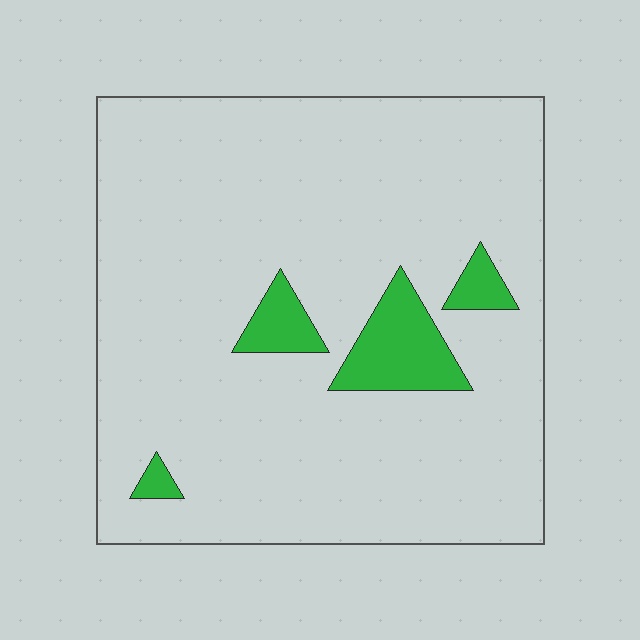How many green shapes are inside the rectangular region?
4.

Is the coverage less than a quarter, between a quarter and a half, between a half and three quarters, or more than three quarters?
Less than a quarter.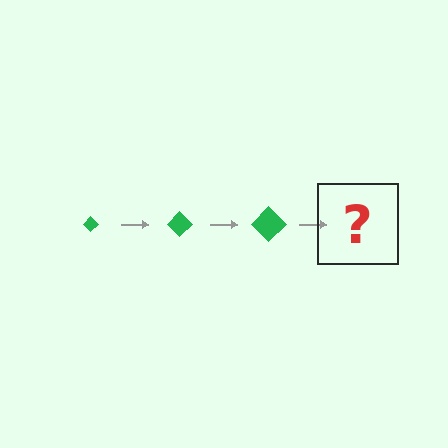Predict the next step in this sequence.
The next step is a green diamond, larger than the previous one.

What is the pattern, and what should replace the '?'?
The pattern is that the diamond gets progressively larger each step. The '?' should be a green diamond, larger than the previous one.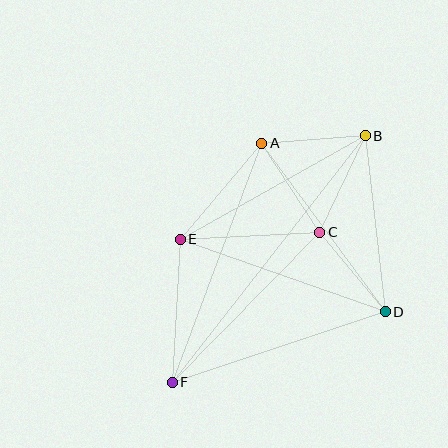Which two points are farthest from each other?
Points B and F are farthest from each other.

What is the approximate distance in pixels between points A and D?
The distance between A and D is approximately 209 pixels.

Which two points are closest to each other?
Points C and D are closest to each other.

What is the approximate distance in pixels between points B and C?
The distance between B and C is approximately 107 pixels.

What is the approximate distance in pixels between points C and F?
The distance between C and F is approximately 210 pixels.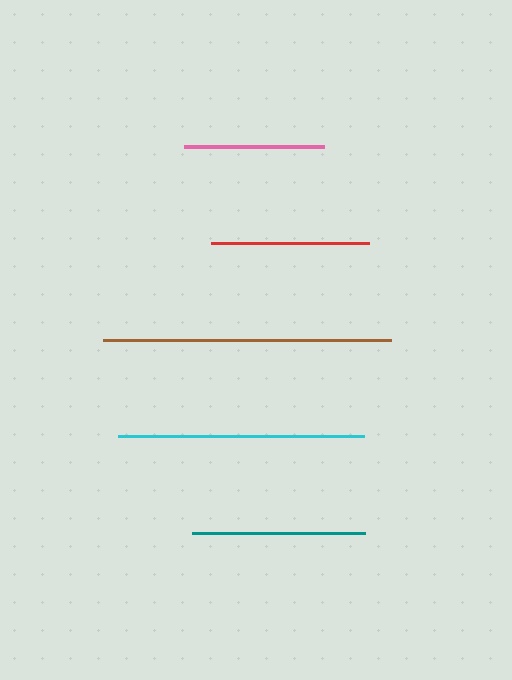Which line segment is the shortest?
The pink line is the shortest at approximately 140 pixels.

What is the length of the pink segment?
The pink segment is approximately 140 pixels long.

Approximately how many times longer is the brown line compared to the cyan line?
The brown line is approximately 1.2 times the length of the cyan line.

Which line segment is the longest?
The brown line is the longest at approximately 287 pixels.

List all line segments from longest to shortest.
From longest to shortest: brown, cyan, teal, red, pink.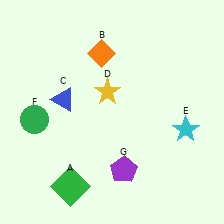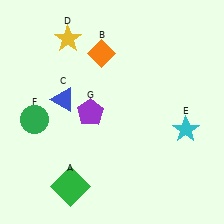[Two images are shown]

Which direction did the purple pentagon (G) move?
The purple pentagon (G) moved up.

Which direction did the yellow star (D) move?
The yellow star (D) moved up.